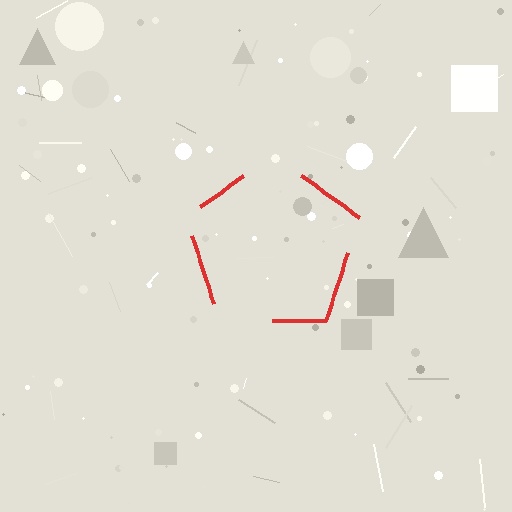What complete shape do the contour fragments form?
The contour fragments form a pentagon.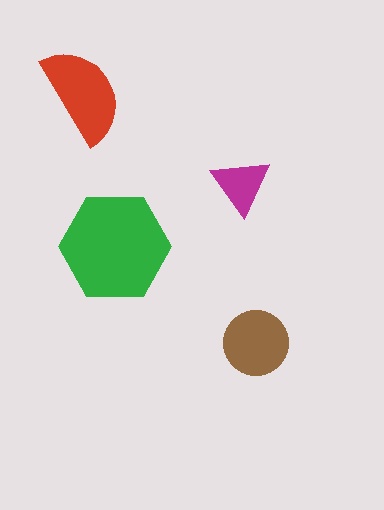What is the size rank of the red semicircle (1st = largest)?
2nd.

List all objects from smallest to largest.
The magenta triangle, the brown circle, the red semicircle, the green hexagon.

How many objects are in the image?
There are 4 objects in the image.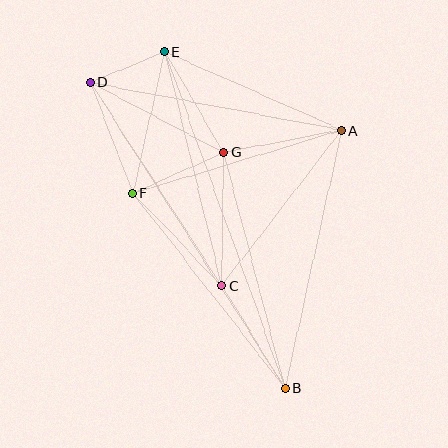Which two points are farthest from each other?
Points B and D are farthest from each other.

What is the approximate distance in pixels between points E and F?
The distance between E and F is approximately 144 pixels.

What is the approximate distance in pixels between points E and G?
The distance between E and G is approximately 116 pixels.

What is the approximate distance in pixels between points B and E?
The distance between B and E is approximately 357 pixels.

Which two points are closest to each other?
Points D and E are closest to each other.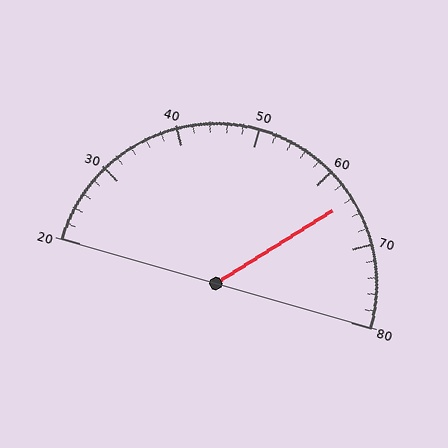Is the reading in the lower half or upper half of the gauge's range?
The reading is in the upper half of the range (20 to 80).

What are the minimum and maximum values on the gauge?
The gauge ranges from 20 to 80.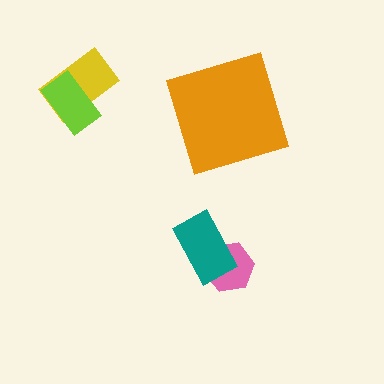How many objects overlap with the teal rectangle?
1 object overlaps with the teal rectangle.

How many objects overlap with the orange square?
0 objects overlap with the orange square.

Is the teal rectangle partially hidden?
No, no other shape covers it.